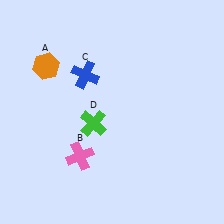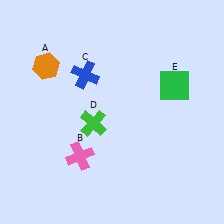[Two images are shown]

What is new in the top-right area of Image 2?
A green square (E) was added in the top-right area of Image 2.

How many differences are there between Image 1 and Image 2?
There is 1 difference between the two images.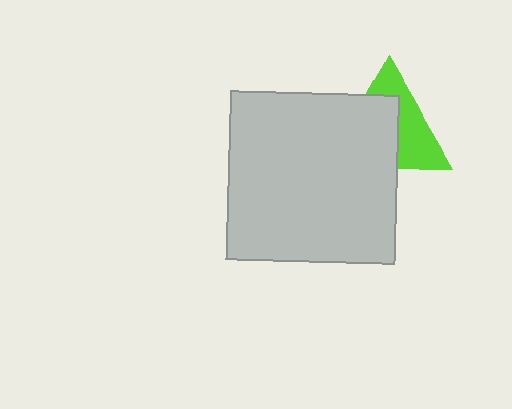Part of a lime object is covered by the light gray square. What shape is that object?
It is a triangle.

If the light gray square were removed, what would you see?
You would see the complete lime triangle.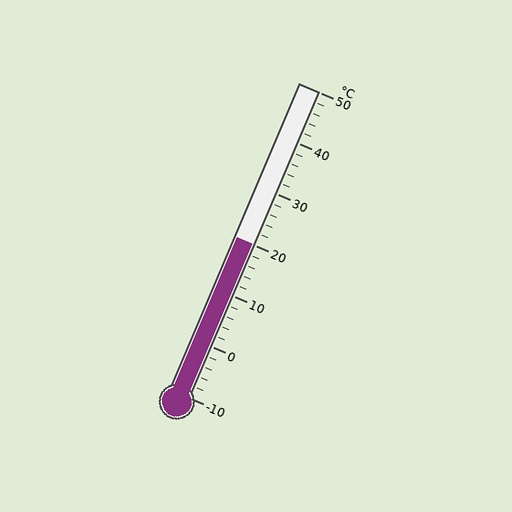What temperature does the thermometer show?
The thermometer shows approximately 20°C.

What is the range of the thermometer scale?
The thermometer scale ranges from -10°C to 50°C.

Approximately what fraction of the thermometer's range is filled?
The thermometer is filled to approximately 50% of its range.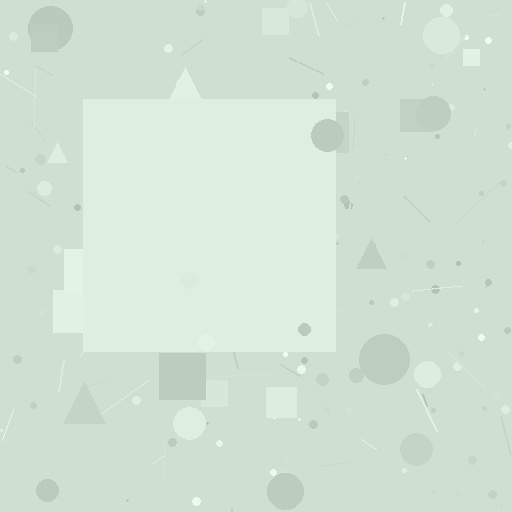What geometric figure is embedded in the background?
A square is embedded in the background.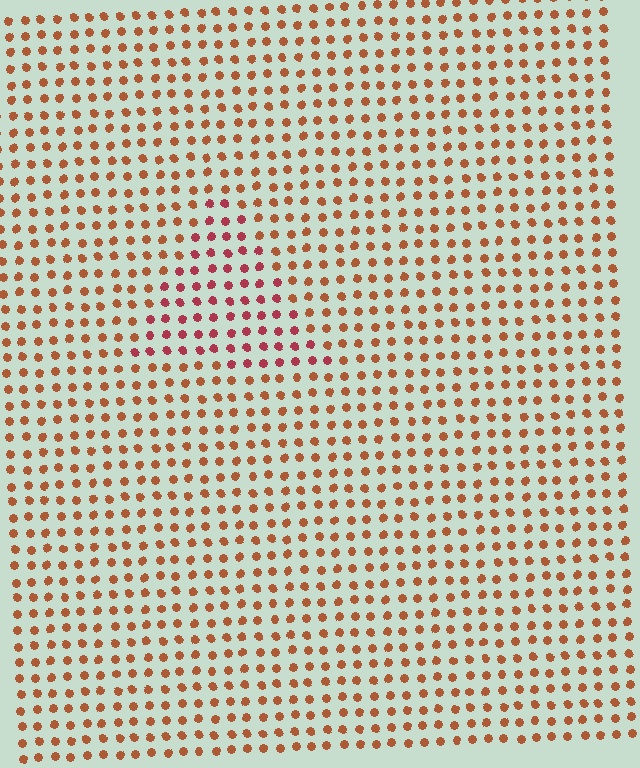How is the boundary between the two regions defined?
The boundary is defined purely by a slight shift in hue (about 30 degrees). Spacing, size, and orientation are identical on both sides.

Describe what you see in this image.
The image is filled with small brown elements in a uniform arrangement. A triangle-shaped region is visible where the elements are tinted to a slightly different hue, forming a subtle color boundary.